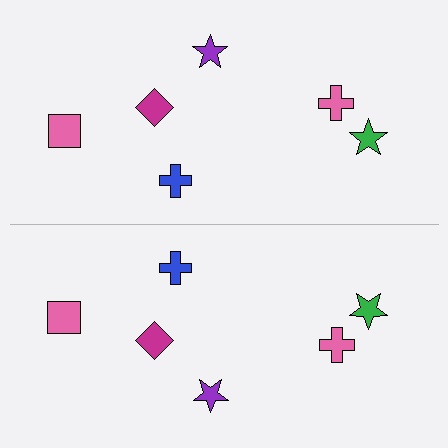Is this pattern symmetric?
Yes, this pattern has bilateral (reflection) symmetry.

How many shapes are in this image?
There are 12 shapes in this image.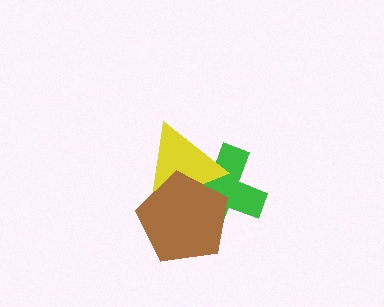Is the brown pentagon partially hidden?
No, no other shape covers it.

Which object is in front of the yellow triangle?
The brown pentagon is in front of the yellow triangle.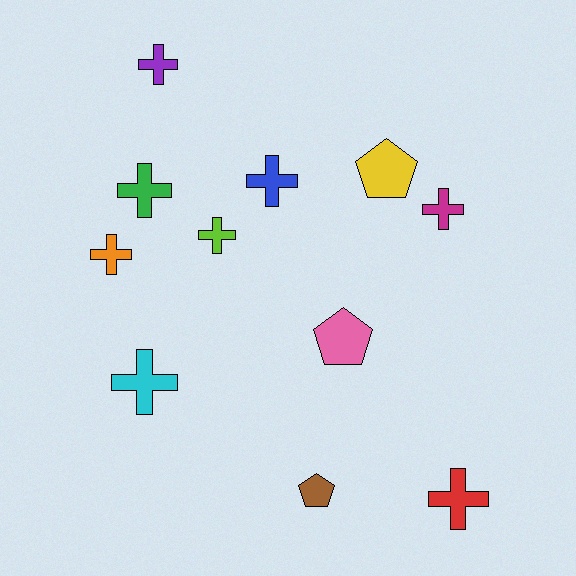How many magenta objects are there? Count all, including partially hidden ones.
There is 1 magenta object.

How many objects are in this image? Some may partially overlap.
There are 11 objects.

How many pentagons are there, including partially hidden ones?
There are 3 pentagons.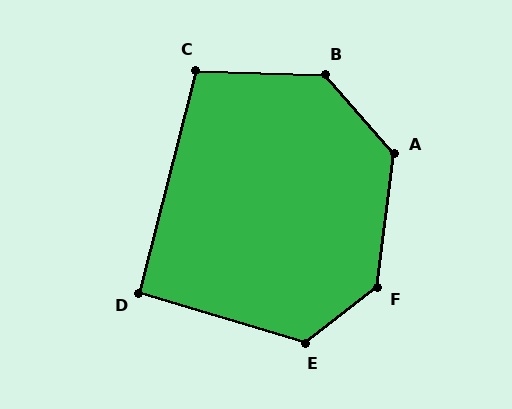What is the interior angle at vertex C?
Approximately 102 degrees (obtuse).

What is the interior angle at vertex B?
Approximately 133 degrees (obtuse).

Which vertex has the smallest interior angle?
D, at approximately 92 degrees.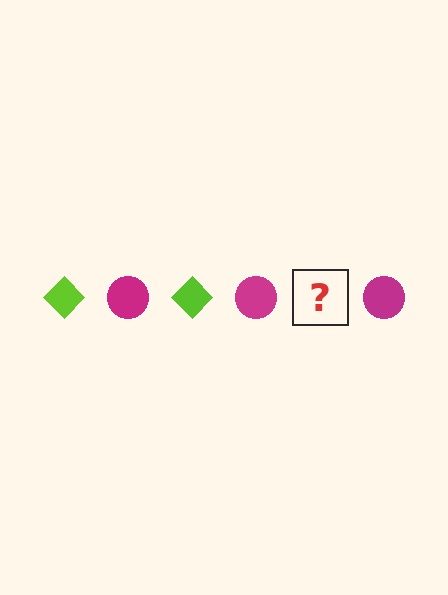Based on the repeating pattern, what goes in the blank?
The blank should be a lime diamond.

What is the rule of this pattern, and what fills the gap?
The rule is that the pattern alternates between lime diamond and magenta circle. The gap should be filled with a lime diamond.